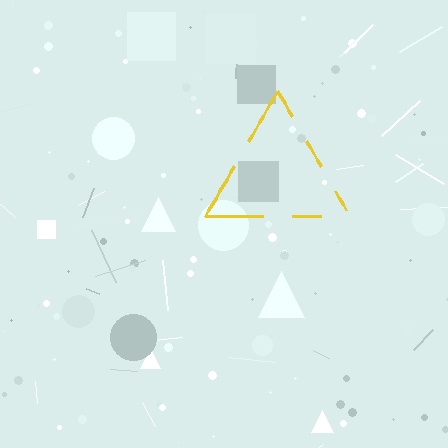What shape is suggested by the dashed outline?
The dashed outline suggests a triangle.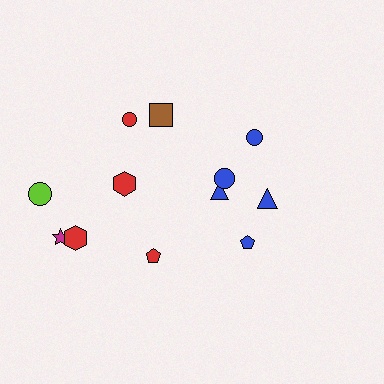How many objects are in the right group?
There are 5 objects.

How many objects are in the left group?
There are 7 objects.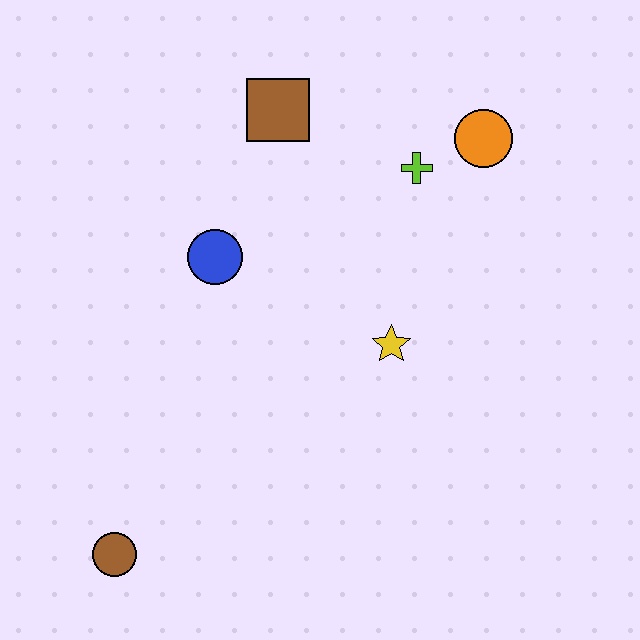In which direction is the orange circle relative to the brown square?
The orange circle is to the right of the brown square.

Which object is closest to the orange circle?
The lime cross is closest to the orange circle.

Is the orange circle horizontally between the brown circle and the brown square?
No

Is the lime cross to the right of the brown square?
Yes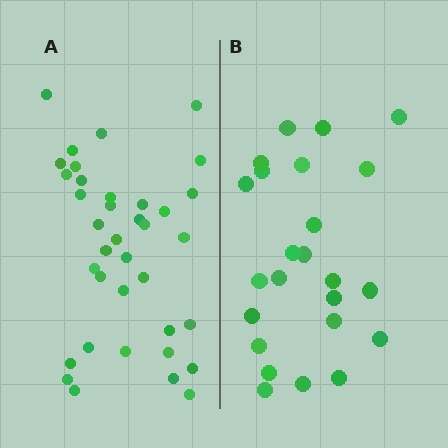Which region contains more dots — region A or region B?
Region A (the left region) has more dots.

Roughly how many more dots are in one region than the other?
Region A has approximately 15 more dots than region B.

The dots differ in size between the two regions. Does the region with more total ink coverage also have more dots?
No. Region B has more total ink coverage because its dots are larger, but region A actually contains more individual dots. Total area can be misleading — the number of items is what matters here.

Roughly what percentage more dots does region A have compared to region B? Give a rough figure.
About 55% more.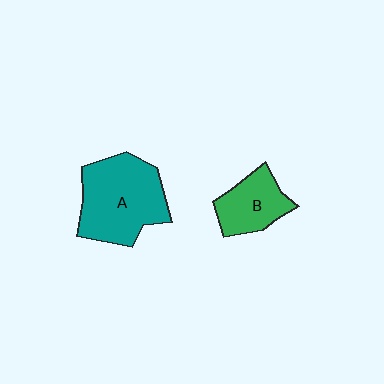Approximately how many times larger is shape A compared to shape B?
Approximately 1.8 times.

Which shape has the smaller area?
Shape B (green).